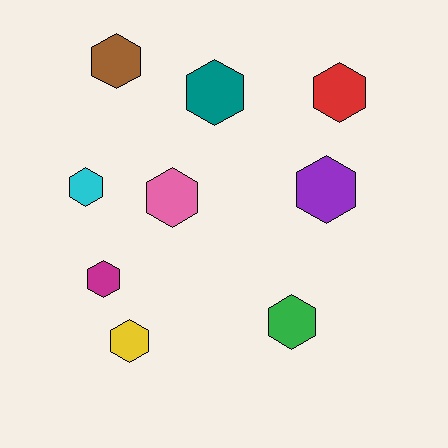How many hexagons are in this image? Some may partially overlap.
There are 9 hexagons.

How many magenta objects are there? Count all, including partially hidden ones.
There is 1 magenta object.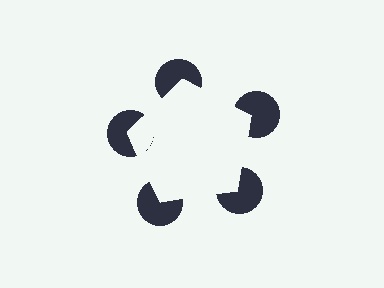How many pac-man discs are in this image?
There are 5 — one at each vertex of the illusory pentagon.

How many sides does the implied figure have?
5 sides.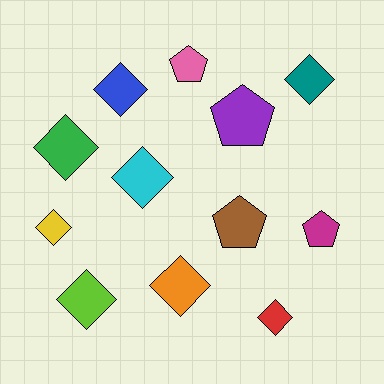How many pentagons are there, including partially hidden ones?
There are 4 pentagons.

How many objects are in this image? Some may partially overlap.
There are 12 objects.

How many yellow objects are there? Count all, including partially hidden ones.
There is 1 yellow object.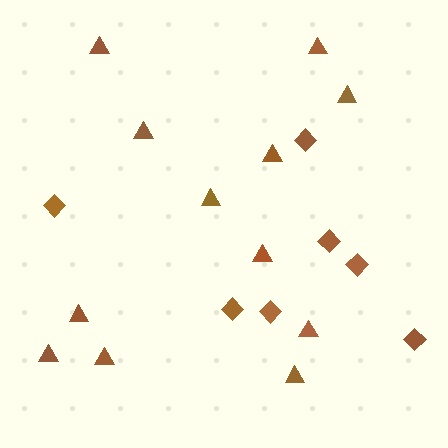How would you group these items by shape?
There are 2 groups: one group of triangles (12) and one group of diamonds (7).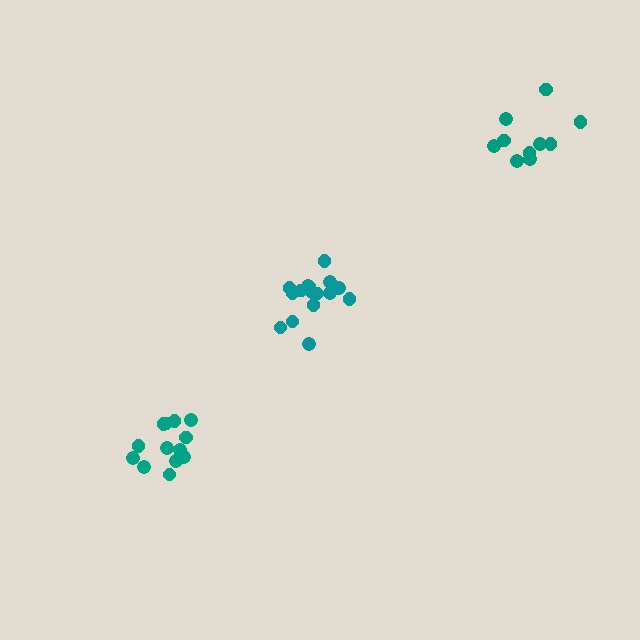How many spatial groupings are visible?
There are 3 spatial groupings.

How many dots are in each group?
Group 1: 13 dots, Group 2: 16 dots, Group 3: 10 dots (39 total).